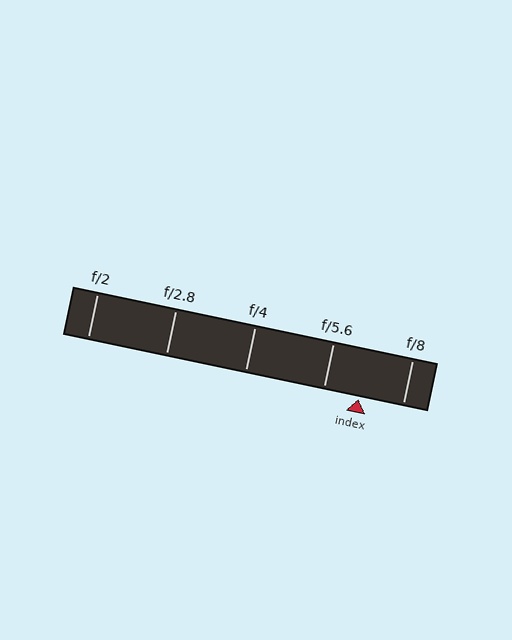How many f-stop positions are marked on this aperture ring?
There are 5 f-stop positions marked.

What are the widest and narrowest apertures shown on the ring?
The widest aperture shown is f/2 and the narrowest is f/8.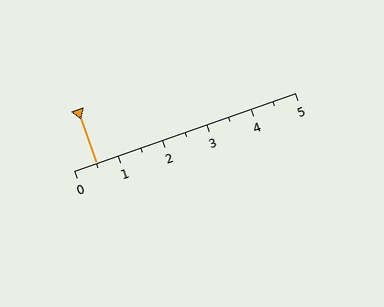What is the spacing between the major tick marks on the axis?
The major ticks are spaced 1 apart.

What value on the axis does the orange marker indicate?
The marker indicates approximately 0.5.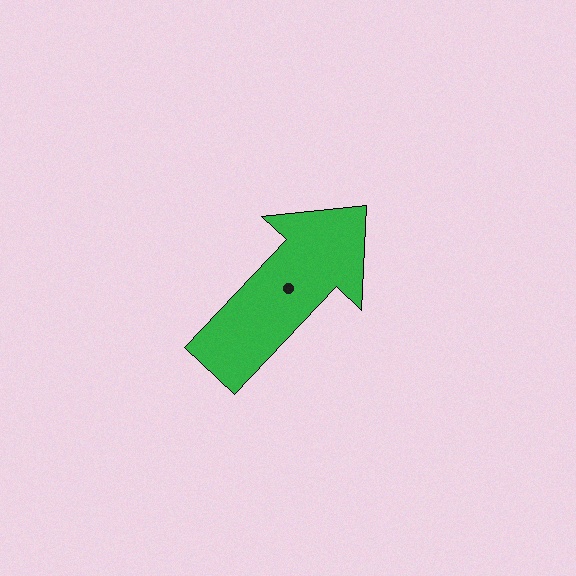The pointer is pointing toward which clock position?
Roughly 1 o'clock.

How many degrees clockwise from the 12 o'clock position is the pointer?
Approximately 43 degrees.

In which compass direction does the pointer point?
Northeast.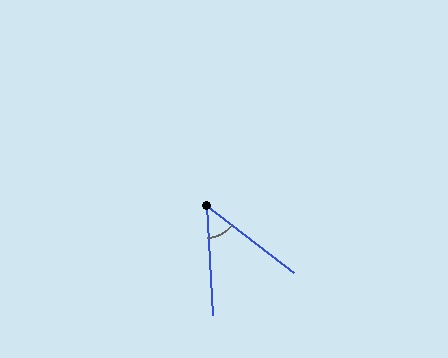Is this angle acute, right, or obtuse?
It is acute.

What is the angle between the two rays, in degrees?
Approximately 49 degrees.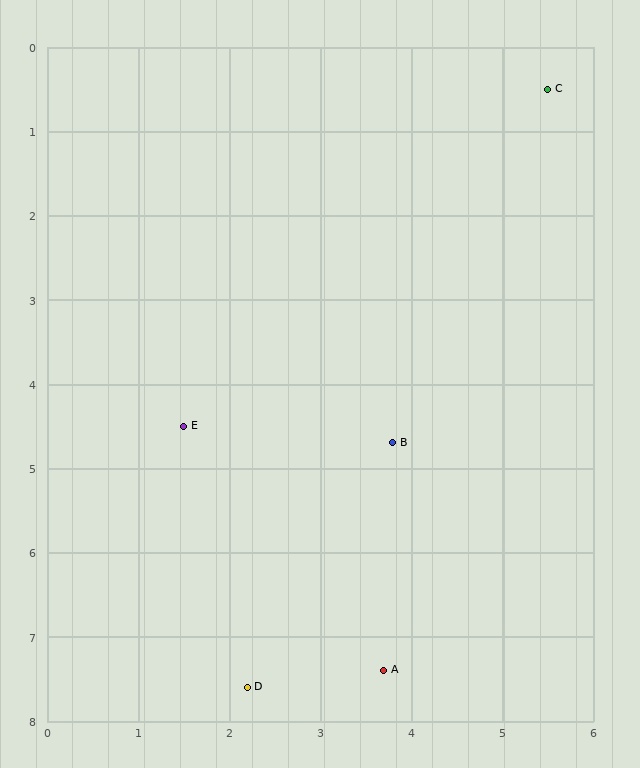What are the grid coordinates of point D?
Point D is at approximately (2.2, 7.6).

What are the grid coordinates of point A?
Point A is at approximately (3.7, 7.4).